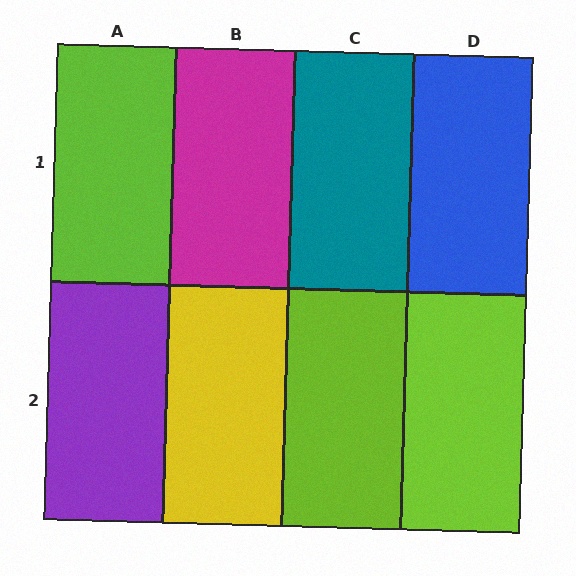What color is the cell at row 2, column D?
Lime.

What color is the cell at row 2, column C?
Lime.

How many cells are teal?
1 cell is teal.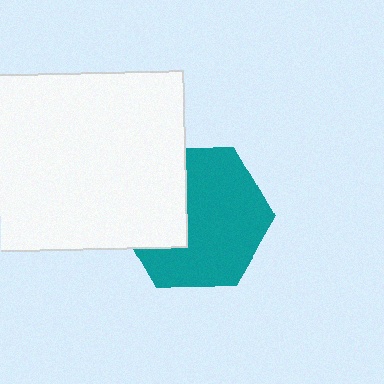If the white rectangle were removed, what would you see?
You would see the complete teal hexagon.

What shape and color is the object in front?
The object in front is a white rectangle.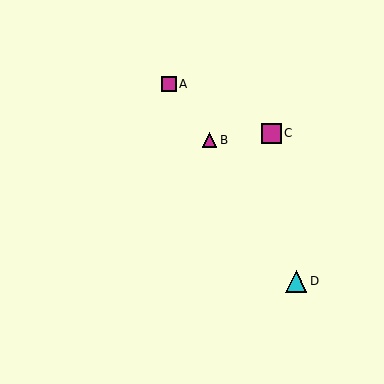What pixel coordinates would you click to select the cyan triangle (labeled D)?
Click at (296, 281) to select the cyan triangle D.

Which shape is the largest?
The cyan triangle (labeled D) is the largest.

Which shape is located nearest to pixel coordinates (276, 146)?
The magenta square (labeled C) at (271, 133) is nearest to that location.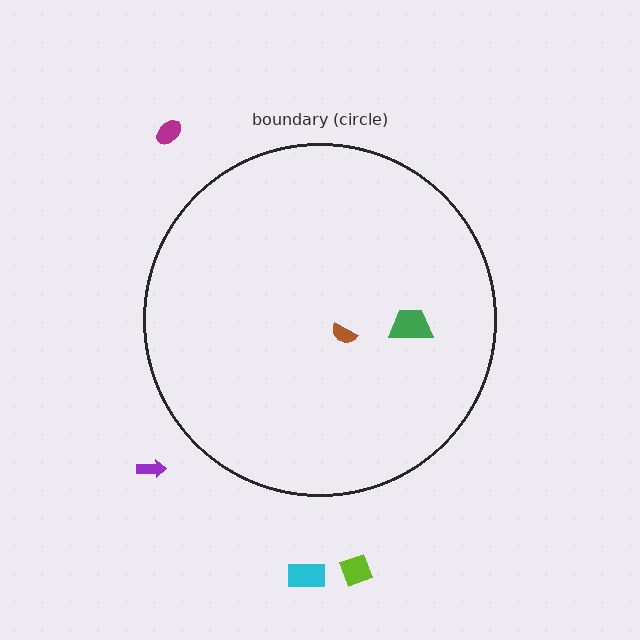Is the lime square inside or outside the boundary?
Outside.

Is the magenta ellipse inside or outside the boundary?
Outside.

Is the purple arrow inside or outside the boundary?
Outside.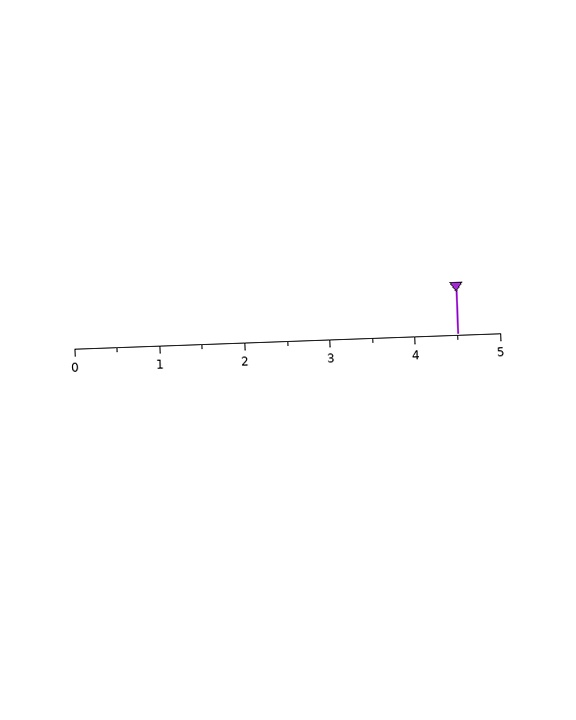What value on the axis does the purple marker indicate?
The marker indicates approximately 4.5.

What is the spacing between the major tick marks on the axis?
The major ticks are spaced 1 apart.